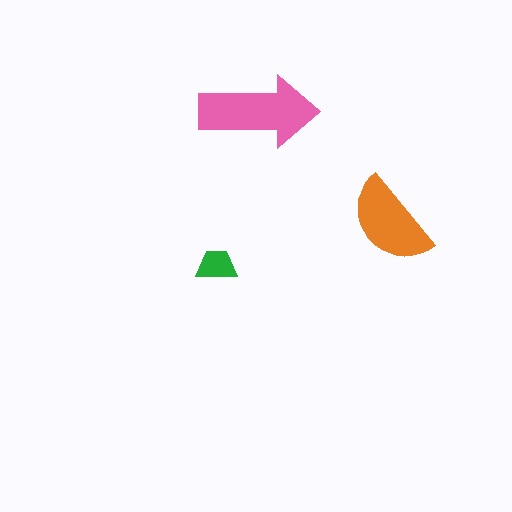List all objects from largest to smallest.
The pink arrow, the orange semicircle, the green trapezoid.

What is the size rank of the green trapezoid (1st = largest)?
3rd.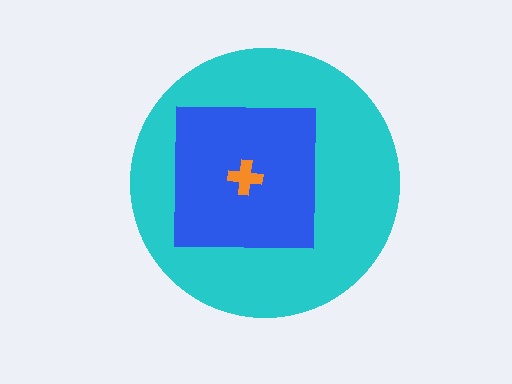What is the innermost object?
The orange cross.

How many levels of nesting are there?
3.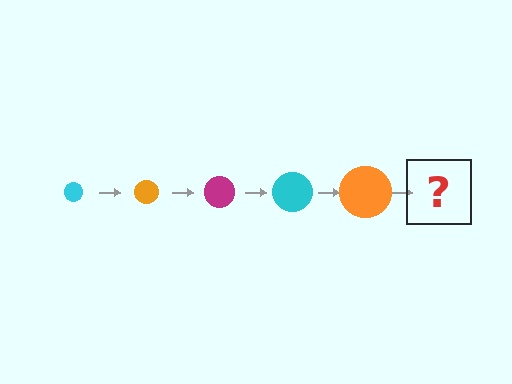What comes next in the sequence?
The next element should be a magenta circle, larger than the previous one.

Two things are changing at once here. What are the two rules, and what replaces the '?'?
The two rules are that the circle grows larger each step and the color cycles through cyan, orange, and magenta. The '?' should be a magenta circle, larger than the previous one.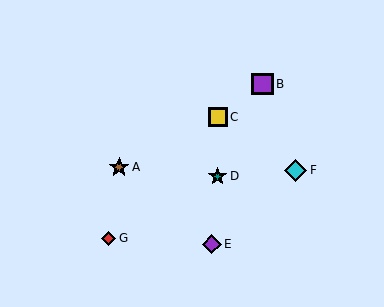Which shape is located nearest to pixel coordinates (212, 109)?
The yellow square (labeled C) at (218, 117) is nearest to that location.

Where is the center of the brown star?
The center of the brown star is at (119, 167).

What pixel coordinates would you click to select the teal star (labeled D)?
Click at (218, 176) to select the teal star D.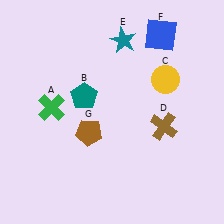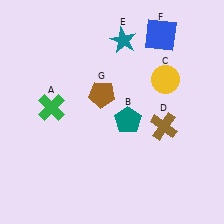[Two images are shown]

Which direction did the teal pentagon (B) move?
The teal pentagon (B) moved right.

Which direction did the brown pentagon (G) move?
The brown pentagon (G) moved up.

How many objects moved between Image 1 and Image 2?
2 objects moved between the two images.